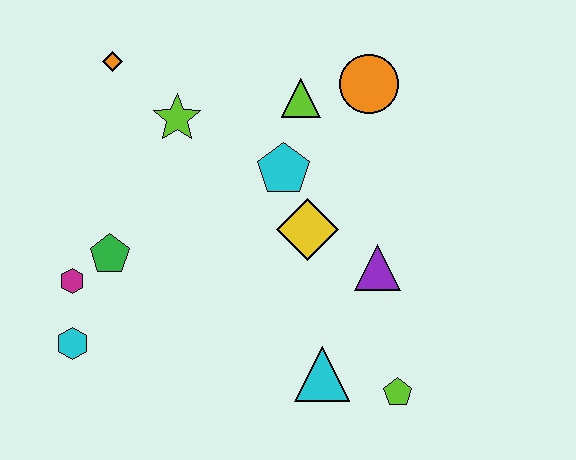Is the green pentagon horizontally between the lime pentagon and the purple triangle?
No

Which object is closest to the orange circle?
The lime triangle is closest to the orange circle.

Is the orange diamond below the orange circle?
No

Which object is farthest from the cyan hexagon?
The orange circle is farthest from the cyan hexagon.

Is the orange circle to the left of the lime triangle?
No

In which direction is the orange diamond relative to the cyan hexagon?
The orange diamond is above the cyan hexagon.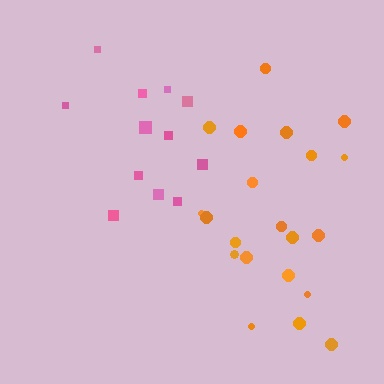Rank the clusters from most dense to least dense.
pink, orange.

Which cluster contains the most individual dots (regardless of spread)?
Orange (21).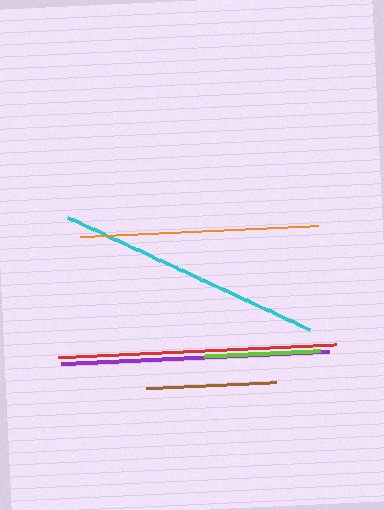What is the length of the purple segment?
The purple segment is approximately 268 pixels long.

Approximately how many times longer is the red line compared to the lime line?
The red line is approximately 2.4 times the length of the lime line.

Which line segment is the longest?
The red line is the longest at approximately 279 pixels.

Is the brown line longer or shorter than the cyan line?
The cyan line is longer than the brown line.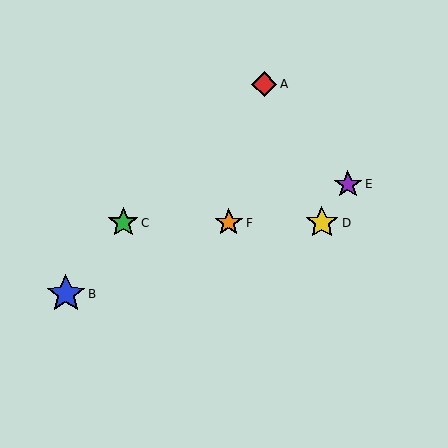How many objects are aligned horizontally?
3 objects (C, D, F) are aligned horizontally.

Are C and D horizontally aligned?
Yes, both are at y≈223.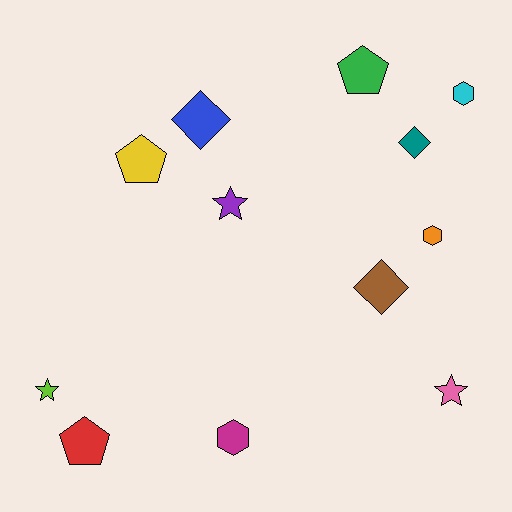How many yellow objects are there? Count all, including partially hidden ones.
There is 1 yellow object.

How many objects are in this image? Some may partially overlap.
There are 12 objects.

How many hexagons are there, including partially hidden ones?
There are 3 hexagons.